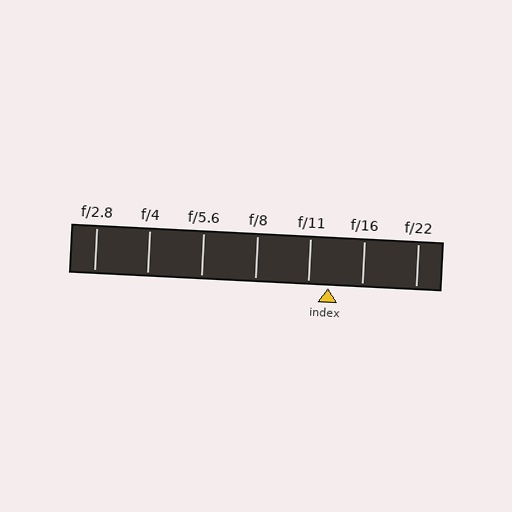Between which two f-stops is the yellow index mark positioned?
The index mark is between f/11 and f/16.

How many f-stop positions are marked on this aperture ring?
There are 7 f-stop positions marked.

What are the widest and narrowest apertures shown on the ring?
The widest aperture shown is f/2.8 and the narrowest is f/22.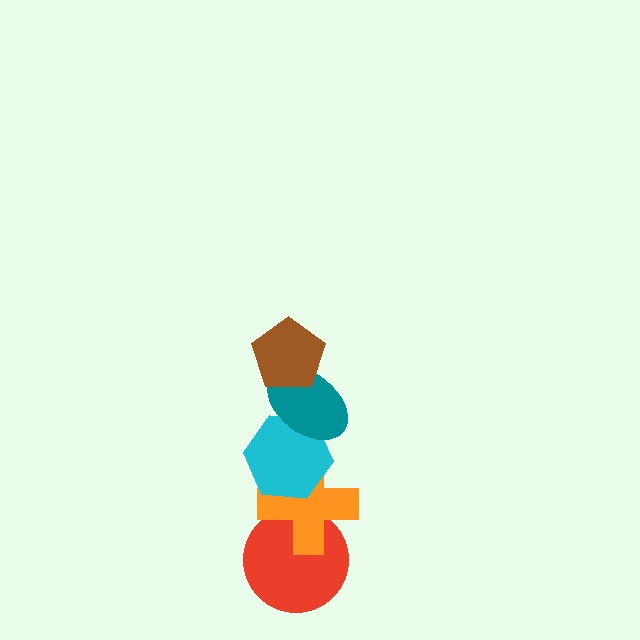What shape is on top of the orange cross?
The cyan hexagon is on top of the orange cross.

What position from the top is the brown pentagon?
The brown pentagon is 1st from the top.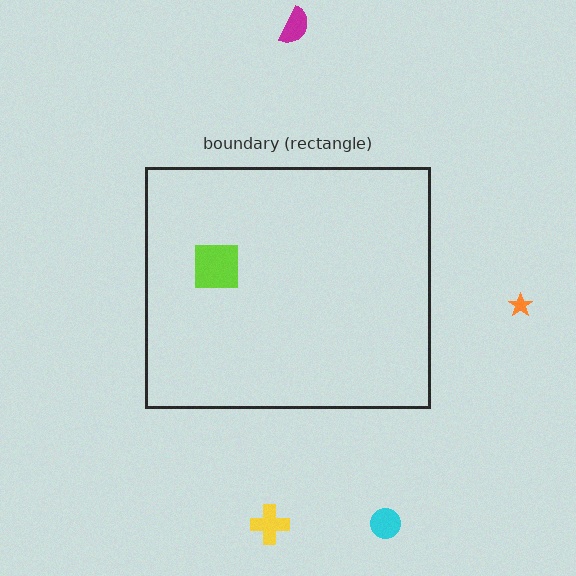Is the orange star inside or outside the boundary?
Outside.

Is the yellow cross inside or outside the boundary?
Outside.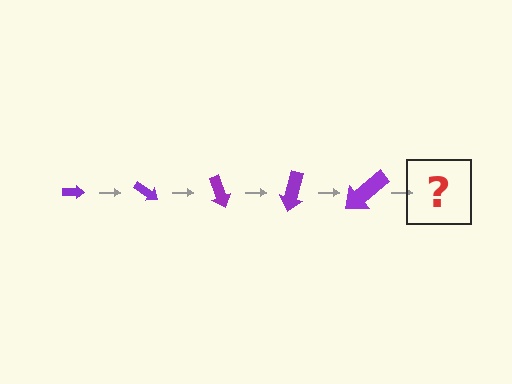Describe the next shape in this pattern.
It should be an arrow, larger than the previous one and rotated 175 degrees from the start.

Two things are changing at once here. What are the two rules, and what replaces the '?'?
The two rules are that the arrow grows larger each step and it rotates 35 degrees each step. The '?' should be an arrow, larger than the previous one and rotated 175 degrees from the start.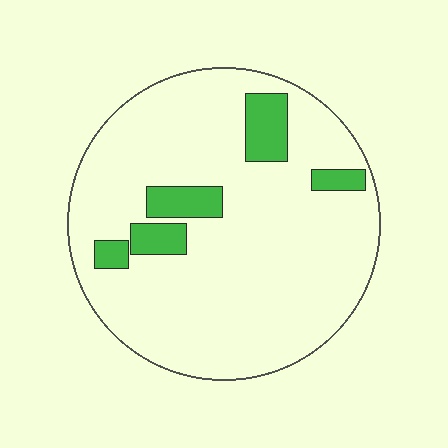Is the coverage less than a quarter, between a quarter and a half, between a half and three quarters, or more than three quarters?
Less than a quarter.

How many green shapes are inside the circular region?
5.